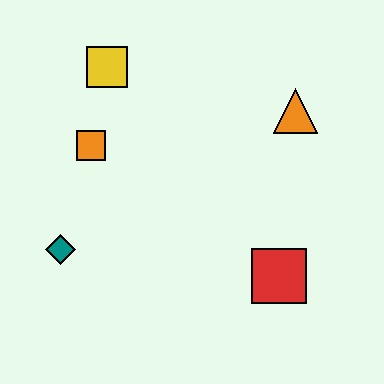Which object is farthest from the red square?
The yellow square is farthest from the red square.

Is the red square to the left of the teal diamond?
No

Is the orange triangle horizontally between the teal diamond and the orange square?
No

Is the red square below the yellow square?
Yes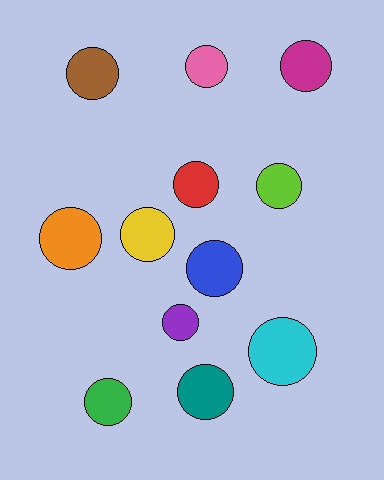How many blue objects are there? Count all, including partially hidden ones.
There is 1 blue object.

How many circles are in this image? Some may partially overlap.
There are 12 circles.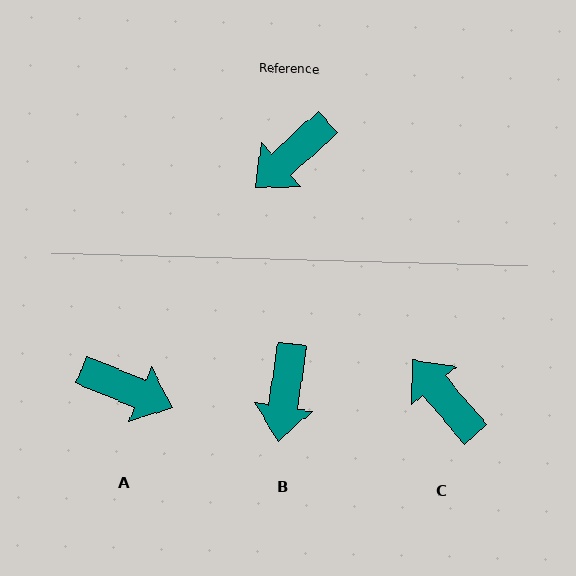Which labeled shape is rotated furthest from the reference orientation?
A, about 116 degrees away.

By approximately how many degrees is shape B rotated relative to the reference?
Approximately 40 degrees counter-clockwise.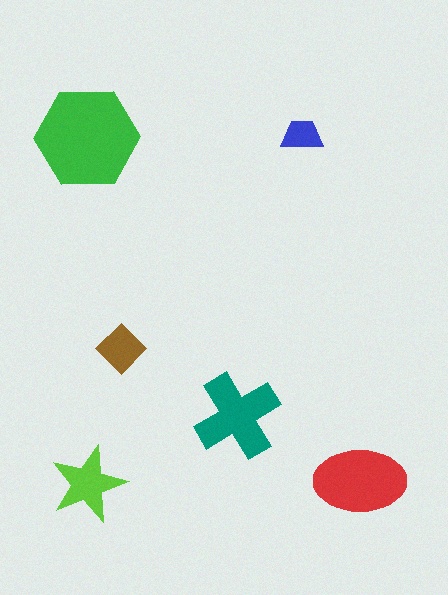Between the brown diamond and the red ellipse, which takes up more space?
The red ellipse.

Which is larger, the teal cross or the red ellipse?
The red ellipse.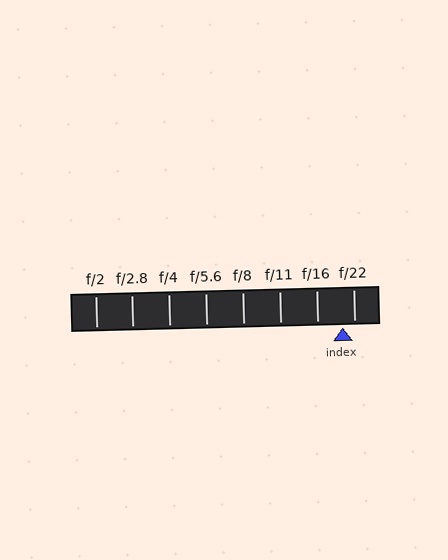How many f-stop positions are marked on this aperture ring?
There are 8 f-stop positions marked.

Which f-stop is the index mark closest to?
The index mark is closest to f/22.